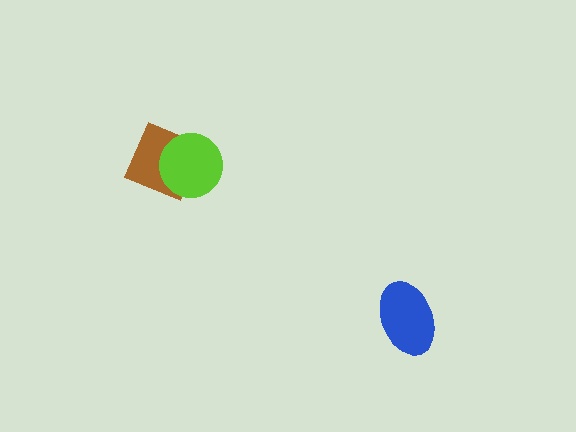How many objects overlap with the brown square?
1 object overlaps with the brown square.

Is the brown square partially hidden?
Yes, it is partially covered by another shape.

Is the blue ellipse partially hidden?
No, no other shape covers it.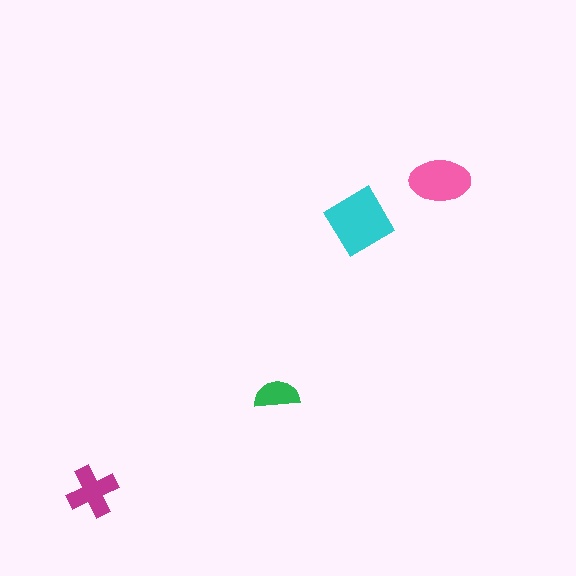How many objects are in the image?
There are 4 objects in the image.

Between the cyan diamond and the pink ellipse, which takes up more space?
The cyan diamond.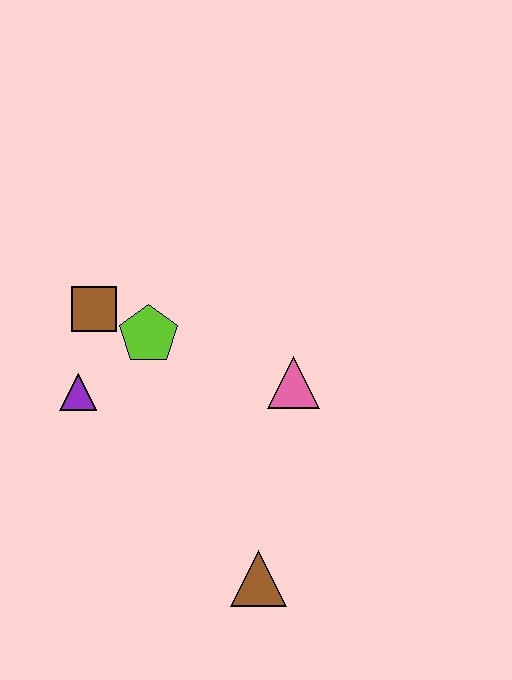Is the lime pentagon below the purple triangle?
No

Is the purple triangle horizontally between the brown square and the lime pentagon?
No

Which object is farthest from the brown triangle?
The brown square is farthest from the brown triangle.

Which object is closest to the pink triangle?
The lime pentagon is closest to the pink triangle.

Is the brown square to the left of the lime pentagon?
Yes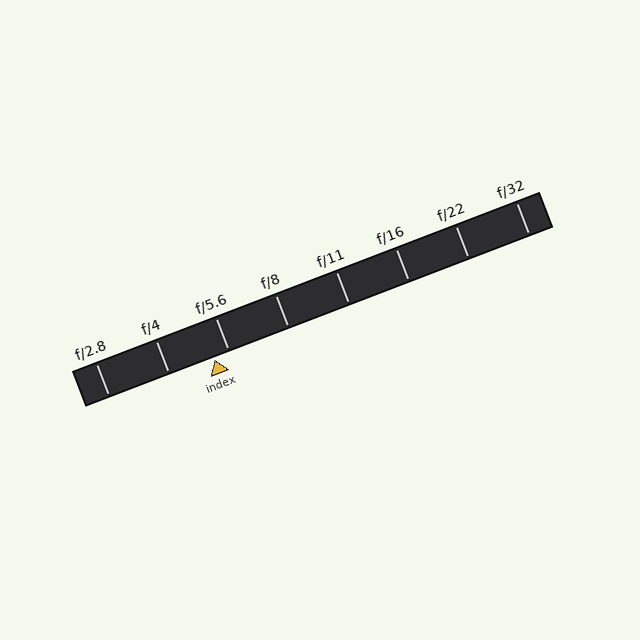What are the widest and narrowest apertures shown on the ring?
The widest aperture shown is f/2.8 and the narrowest is f/32.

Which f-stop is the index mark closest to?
The index mark is closest to f/5.6.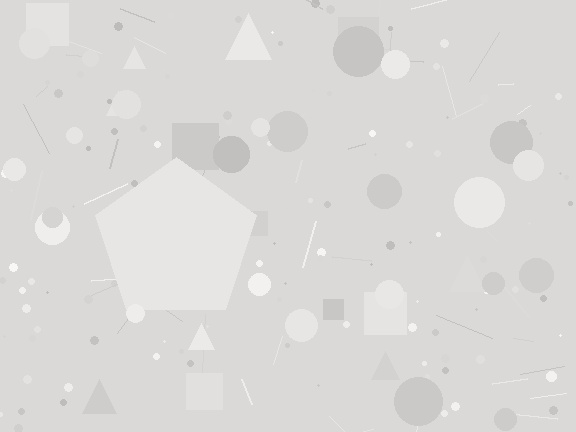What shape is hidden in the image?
A pentagon is hidden in the image.